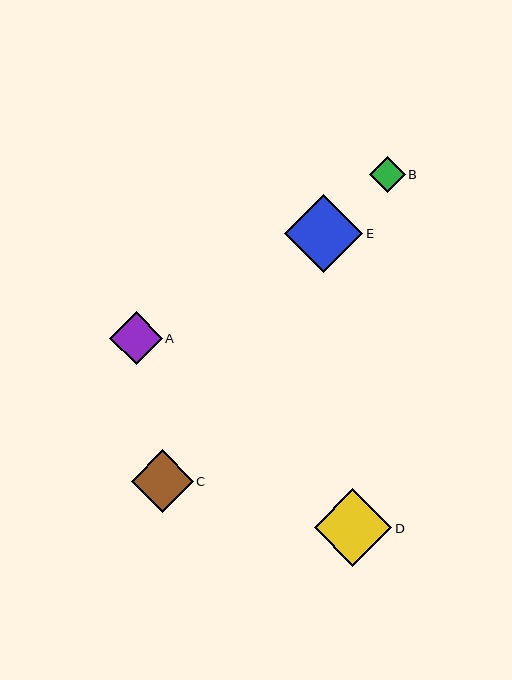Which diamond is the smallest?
Diamond B is the smallest with a size of approximately 36 pixels.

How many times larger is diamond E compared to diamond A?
Diamond E is approximately 1.5 times the size of diamond A.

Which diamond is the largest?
Diamond E is the largest with a size of approximately 79 pixels.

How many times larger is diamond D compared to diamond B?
Diamond D is approximately 2.2 times the size of diamond B.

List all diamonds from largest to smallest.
From largest to smallest: E, D, C, A, B.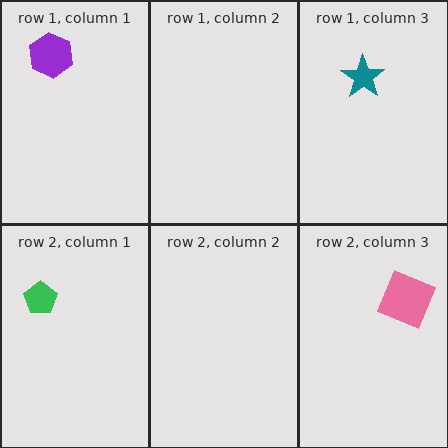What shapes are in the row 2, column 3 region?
The pink square.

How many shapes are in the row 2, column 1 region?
1.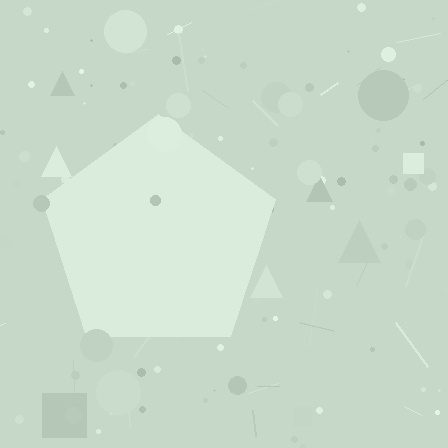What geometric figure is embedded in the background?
A pentagon is embedded in the background.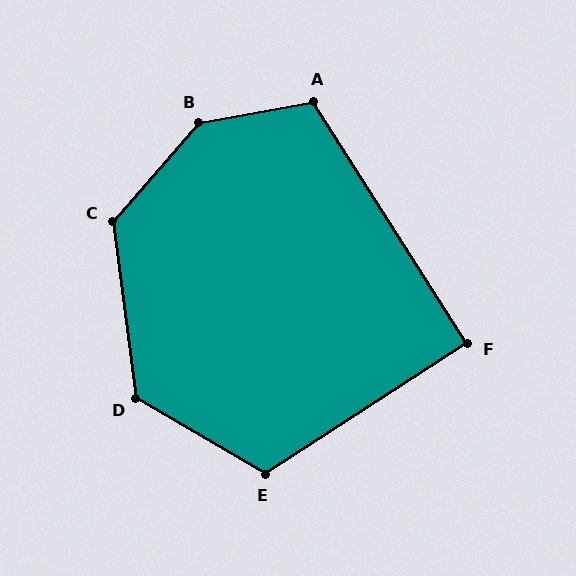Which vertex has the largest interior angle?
B, at approximately 141 degrees.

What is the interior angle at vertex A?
Approximately 112 degrees (obtuse).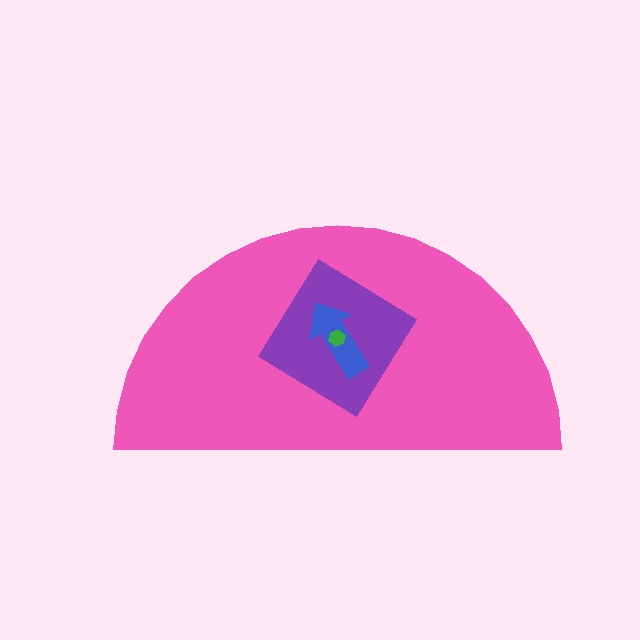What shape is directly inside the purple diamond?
The blue arrow.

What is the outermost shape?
The pink semicircle.